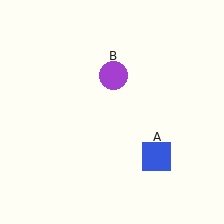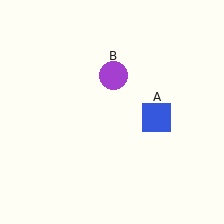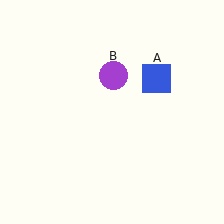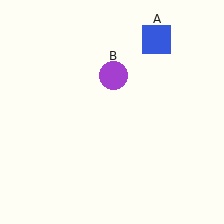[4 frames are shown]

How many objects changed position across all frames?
1 object changed position: blue square (object A).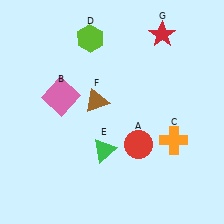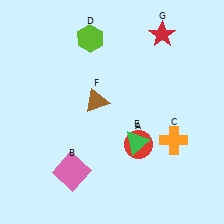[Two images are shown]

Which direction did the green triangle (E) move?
The green triangle (E) moved right.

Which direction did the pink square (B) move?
The pink square (B) moved down.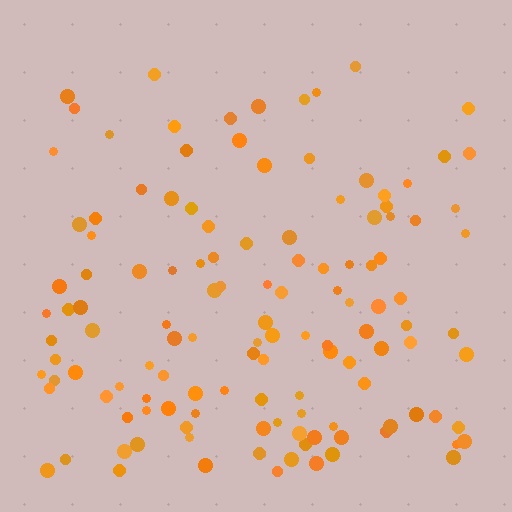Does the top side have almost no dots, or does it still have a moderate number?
Still a moderate number, just noticeably fewer than the bottom.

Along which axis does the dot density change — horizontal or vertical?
Vertical.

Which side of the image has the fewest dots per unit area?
The top.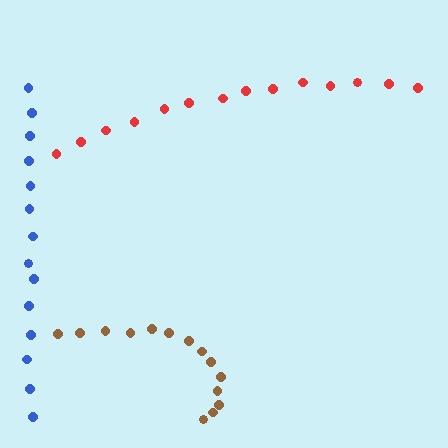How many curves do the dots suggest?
There are 3 distinct paths.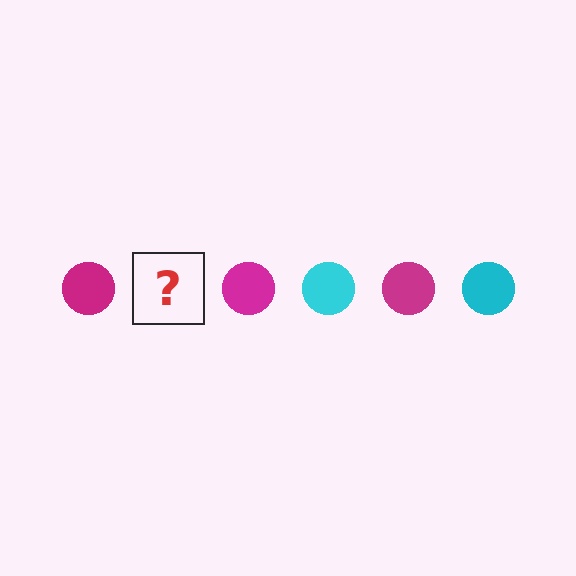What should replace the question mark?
The question mark should be replaced with a cyan circle.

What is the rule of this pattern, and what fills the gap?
The rule is that the pattern cycles through magenta, cyan circles. The gap should be filled with a cyan circle.